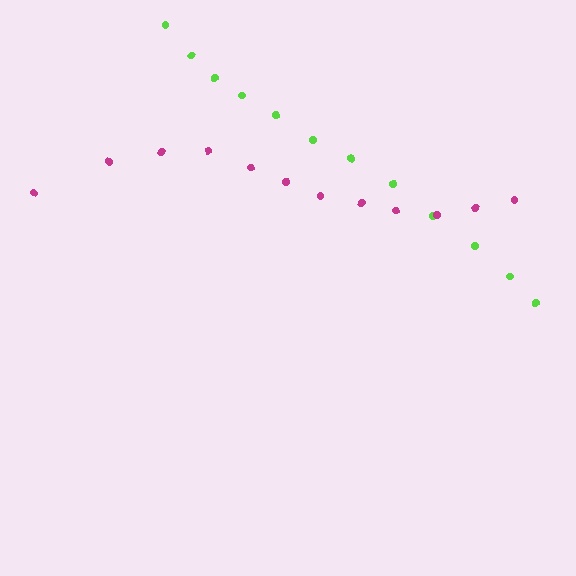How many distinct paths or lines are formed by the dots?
There are 2 distinct paths.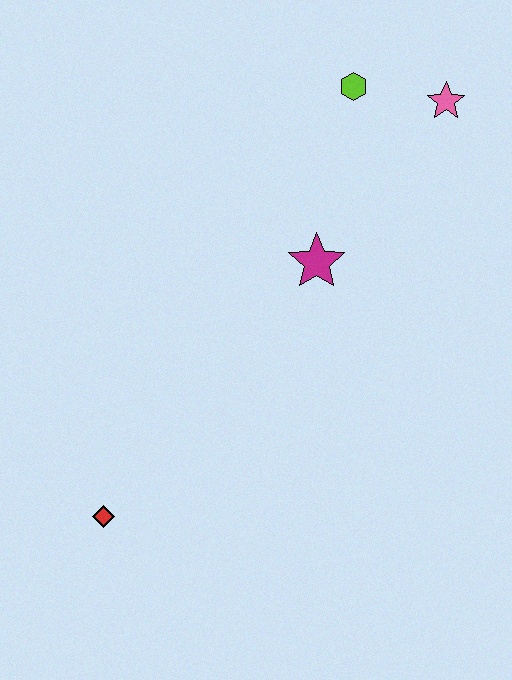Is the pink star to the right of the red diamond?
Yes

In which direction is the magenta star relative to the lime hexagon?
The magenta star is below the lime hexagon.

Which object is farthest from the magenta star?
The red diamond is farthest from the magenta star.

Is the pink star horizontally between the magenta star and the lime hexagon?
No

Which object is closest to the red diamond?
The magenta star is closest to the red diamond.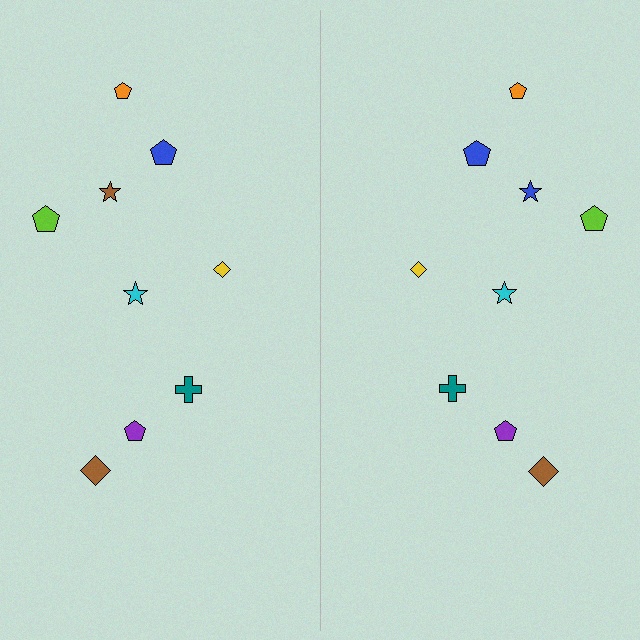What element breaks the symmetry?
The blue star on the right side breaks the symmetry — its mirror counterpart is brown.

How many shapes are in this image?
There are 18 shapes in this image.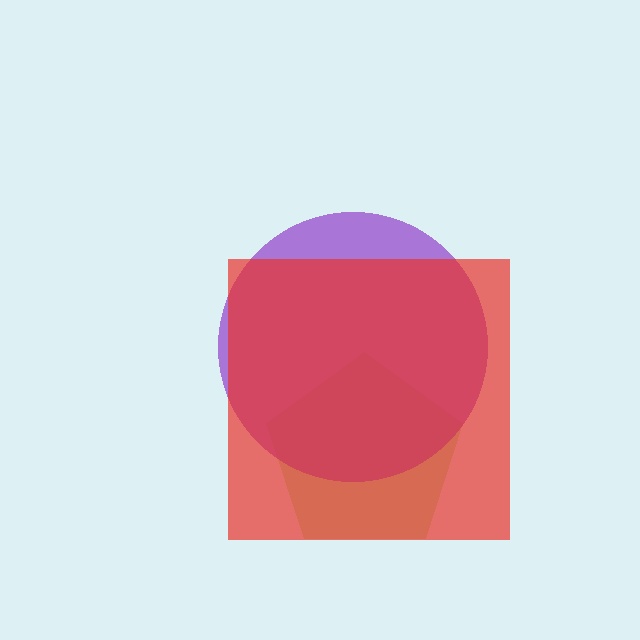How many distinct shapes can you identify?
There are 3 distinct shapes: a lime pentagon, a purple circle, a red square.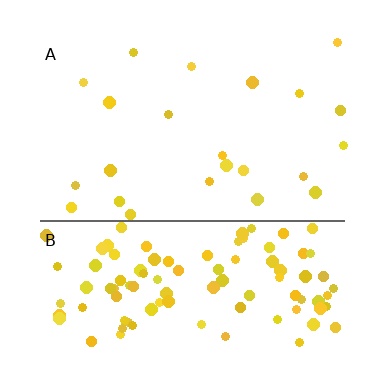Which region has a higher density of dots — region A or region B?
B (the bottom).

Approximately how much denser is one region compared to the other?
Approximately 4.7× — region B over region A.